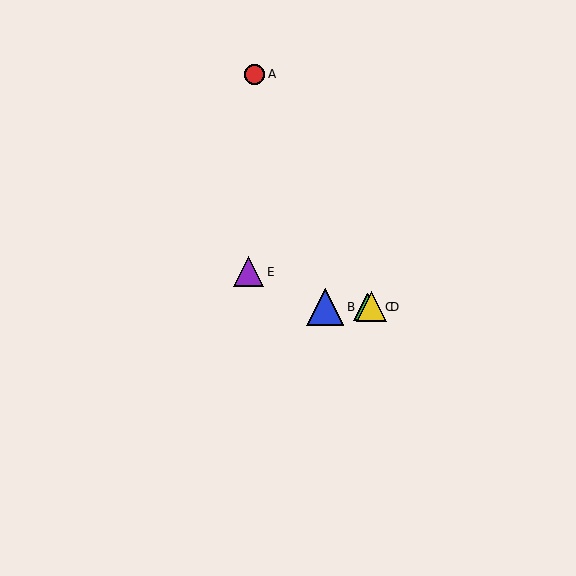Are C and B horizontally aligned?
Yes, both are at y≈307.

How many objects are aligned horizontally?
3 objects (B, C, D) are aligned horizontally.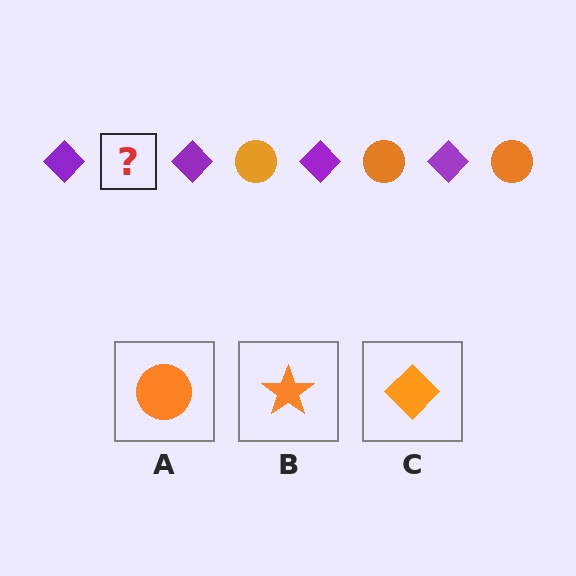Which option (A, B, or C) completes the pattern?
A.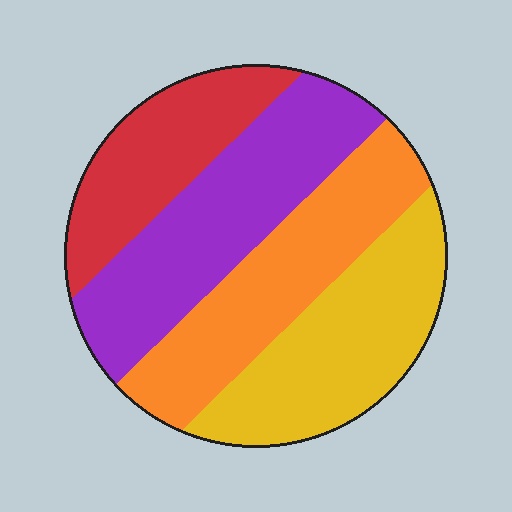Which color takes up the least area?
Red, at roughly 20%.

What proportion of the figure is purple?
Purple covers 29% of the figure.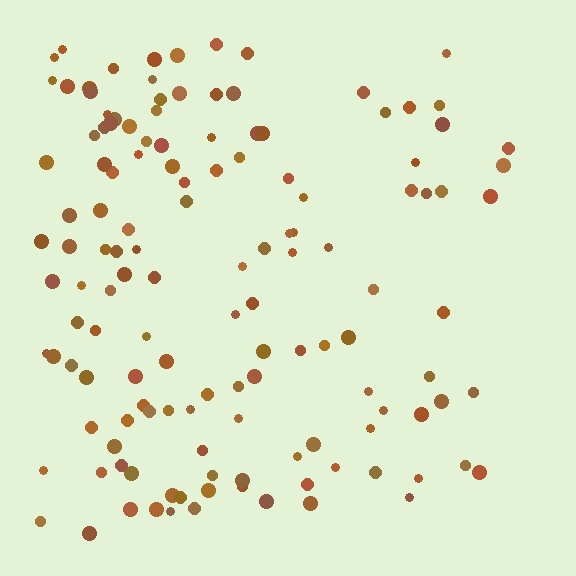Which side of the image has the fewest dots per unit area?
The right.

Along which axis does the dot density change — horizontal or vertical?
Horizontal.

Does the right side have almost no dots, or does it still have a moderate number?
Still a moderate number, just noticeably fewer than the left.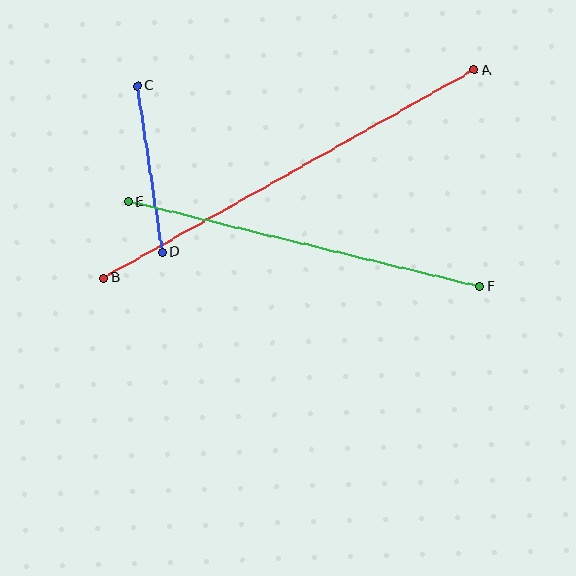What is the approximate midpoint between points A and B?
The midpoint is at approximately (289, 174) pixels.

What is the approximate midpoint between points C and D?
The midpoint is at approximately (150, 169) pixels.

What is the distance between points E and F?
The distance is approximately 361 pixels.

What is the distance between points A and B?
The distance is approximately 425 pixels.